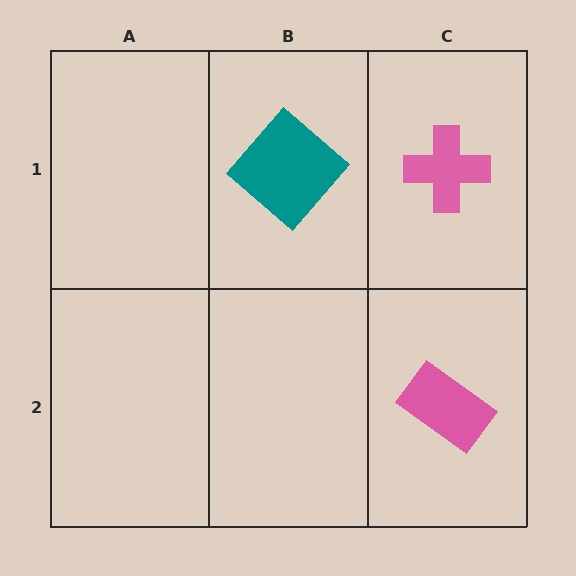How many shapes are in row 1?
2 shapes.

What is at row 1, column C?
A pink cross.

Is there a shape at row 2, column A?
No, that cell is empty.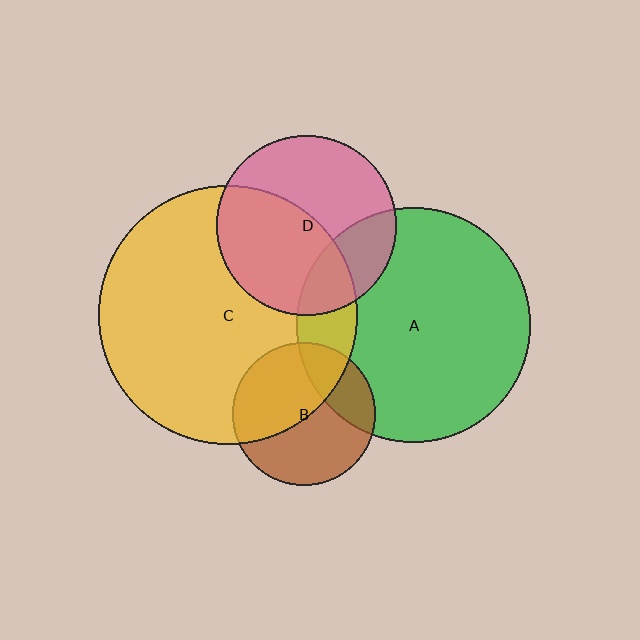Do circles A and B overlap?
Yes.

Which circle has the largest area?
Circle C (yellow).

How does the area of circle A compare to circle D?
Approximately 1.7 times.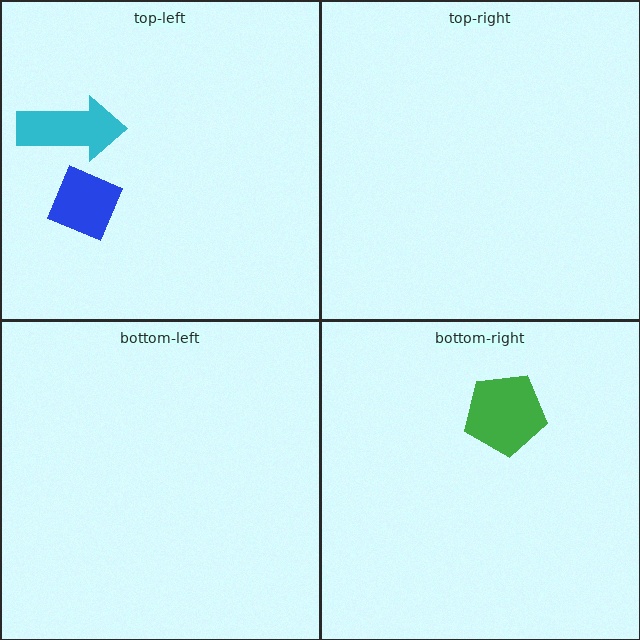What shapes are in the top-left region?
The cyan arrow, the blue diamond.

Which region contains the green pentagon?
The bottom-right region.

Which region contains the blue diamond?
The top-left region.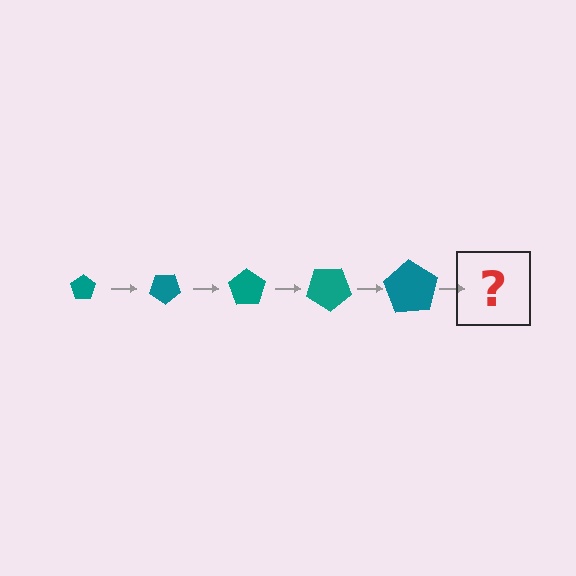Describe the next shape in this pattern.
It should be a pentagon, larger than the previous one and rotated 175 degrees from the start.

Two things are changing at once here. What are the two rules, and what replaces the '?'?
The two rules are that the pentagon grows larger each step and it rotates 35 degrees each step. The '?' should be a pentagon, larger than the previous one and rotated 175 degrees from the start.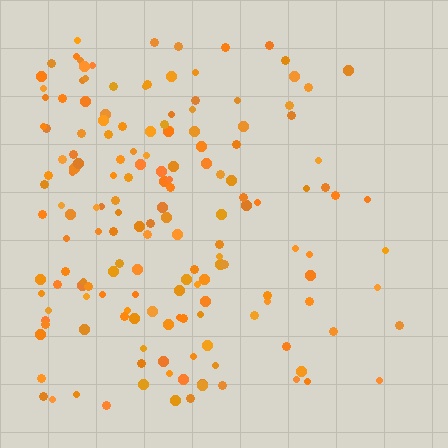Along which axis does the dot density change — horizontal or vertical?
Horizontal.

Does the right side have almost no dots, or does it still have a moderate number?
Still a moderate number, just noticeably fewer than the left.